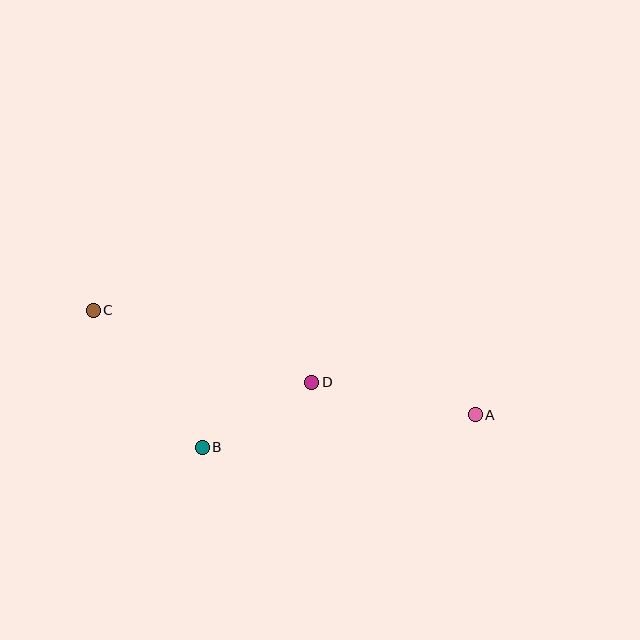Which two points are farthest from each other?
Points A and C are farthest from each other.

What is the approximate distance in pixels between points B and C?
The distance between B and C is approximately 175 pixels.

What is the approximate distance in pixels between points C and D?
The distance between C and D is approximately 230 pixels.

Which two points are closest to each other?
Points B and D are closest to each other.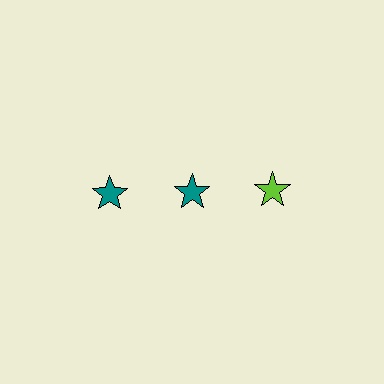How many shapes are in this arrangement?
There are 3 shapes arranged in a grid pattern.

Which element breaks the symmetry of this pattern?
The lime star in the top row, center column breaks the symmetry. All other shapes are teal stars.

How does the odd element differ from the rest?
It has a different color: lime instead of teal.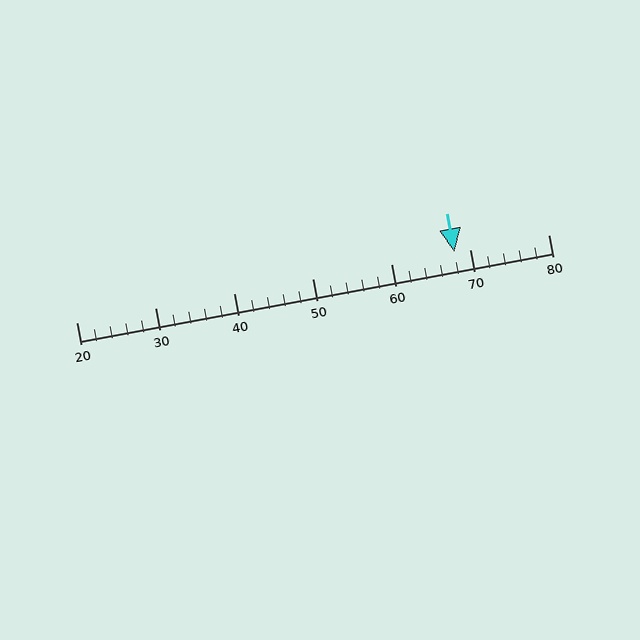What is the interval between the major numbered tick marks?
The major tick marks are spaced 10 units apart.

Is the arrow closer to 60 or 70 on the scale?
The arrow is closer to 70.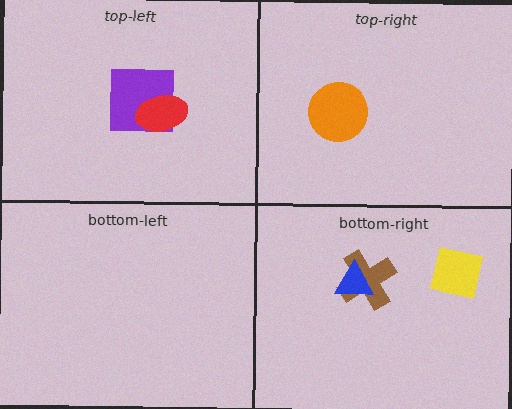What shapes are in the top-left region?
The purple square, the red ellipse.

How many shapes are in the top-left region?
2.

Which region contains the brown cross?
The bottom-right region.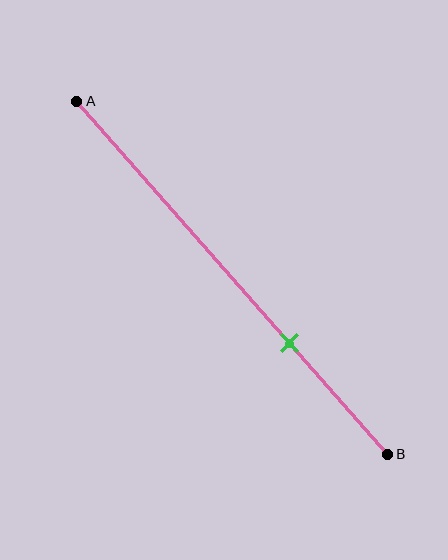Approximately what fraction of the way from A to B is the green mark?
The green mark is approximately 70% of the way from A to B.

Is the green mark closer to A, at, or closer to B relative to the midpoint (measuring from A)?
The green mark is closer to point B than the midpoint of segment AB.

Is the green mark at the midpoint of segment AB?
No, the mark is at about 70% from A, not at the 50% midpoint.